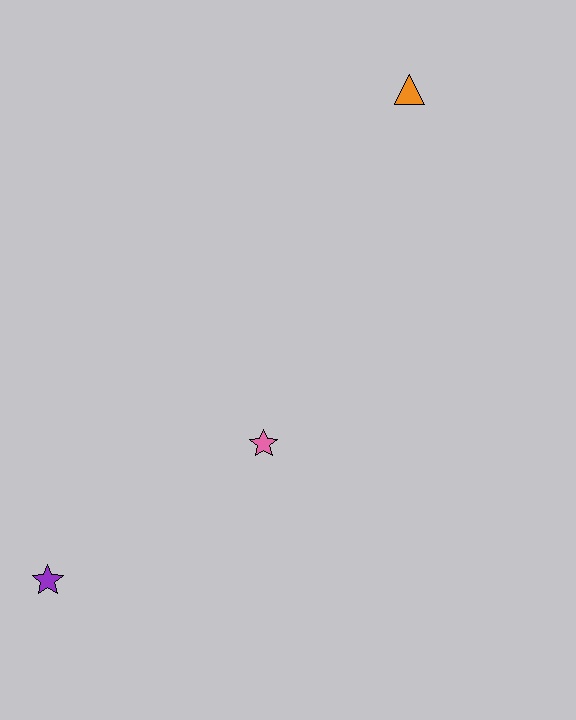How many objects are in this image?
There are 3 objects.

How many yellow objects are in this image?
There are no yellow objects.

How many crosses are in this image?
There are no crosses.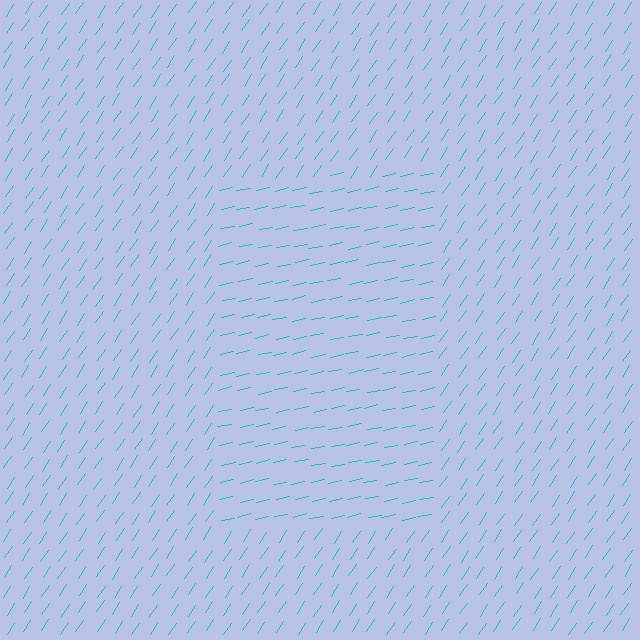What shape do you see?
I see a rectangle.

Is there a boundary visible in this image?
Yes, there is a texture boundary formed by a change in line orientation.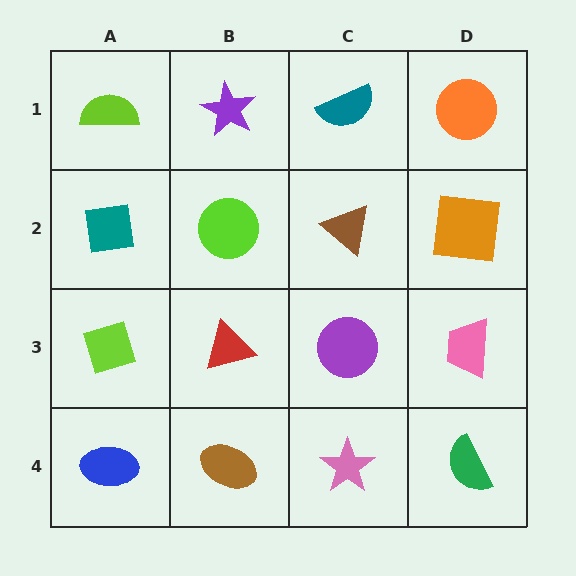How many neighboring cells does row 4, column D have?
2.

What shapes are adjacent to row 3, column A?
A teal square (row 2, column A), a blue ellipse (row 4, column A), a red triangle (row 3, column B).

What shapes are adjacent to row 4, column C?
A purple circle (row 3, column C), a brown ellipse (row 4, column B), a green semicircle (row 4, column D).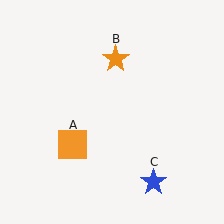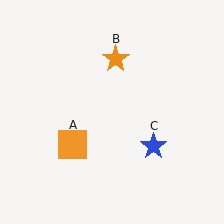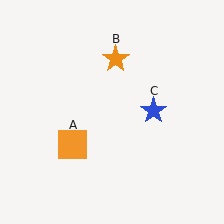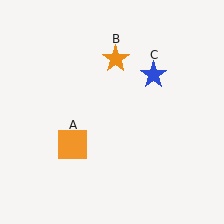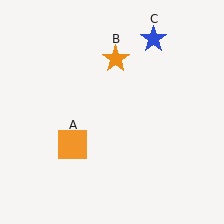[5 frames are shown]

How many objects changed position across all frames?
1 object changed position: blue star (object C).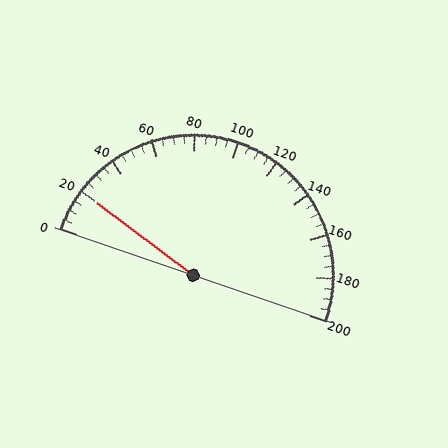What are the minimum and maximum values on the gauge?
The gauge ranges from 0 to 200.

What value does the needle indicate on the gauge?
The needle indicates approximately 20.